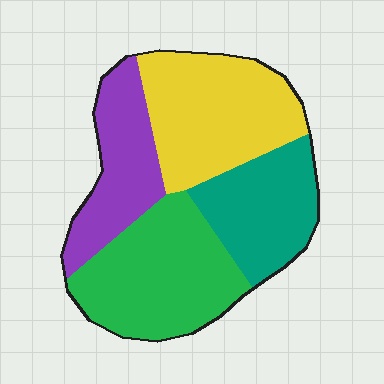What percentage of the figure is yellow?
Yellow covers about 30% of the figure.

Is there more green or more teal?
Green.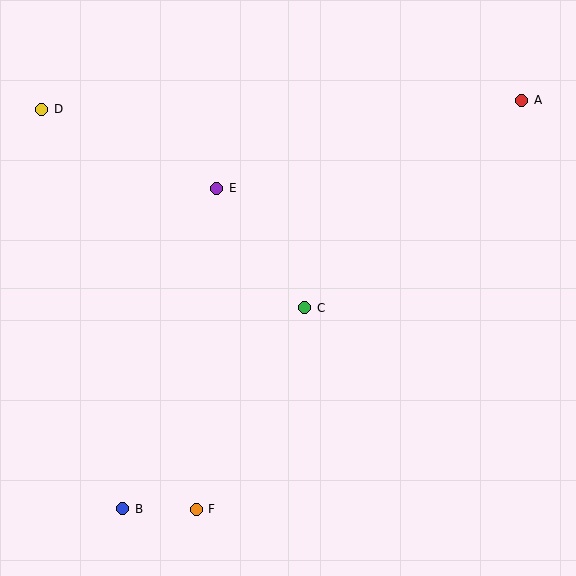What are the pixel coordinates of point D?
Point D is at (42, 109).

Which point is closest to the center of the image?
Point C at (305, 308) is closest to the center.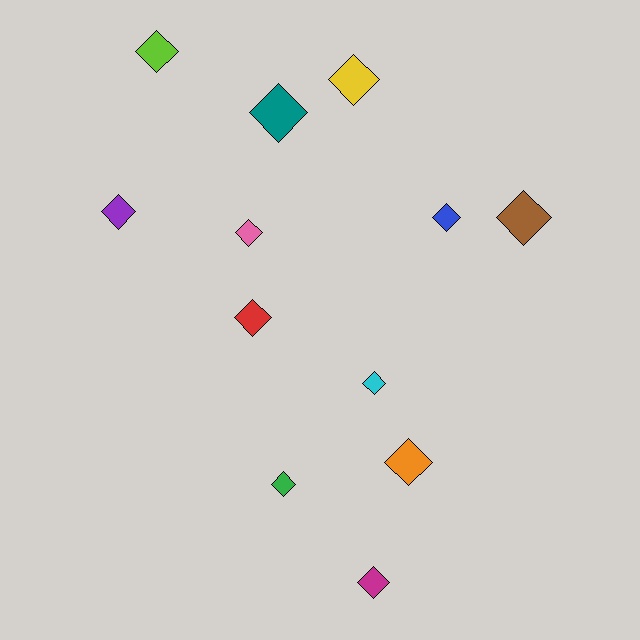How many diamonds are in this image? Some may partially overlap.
There are 12 diamonds.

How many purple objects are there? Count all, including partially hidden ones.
There is 1 purple object.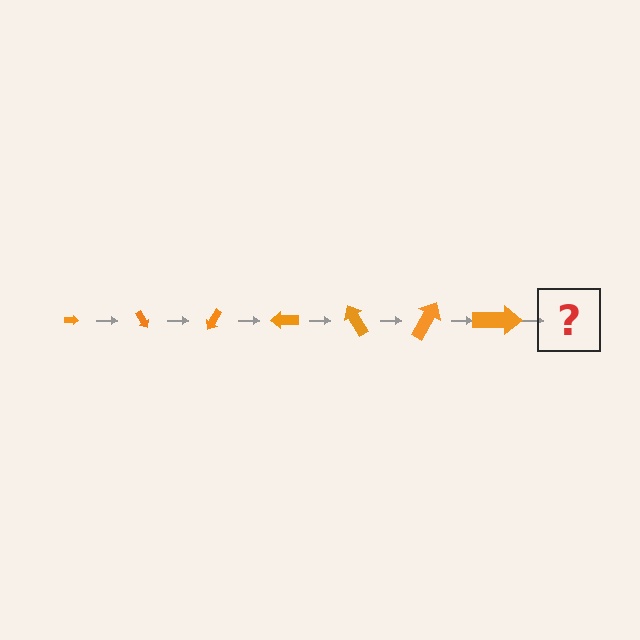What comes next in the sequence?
The next element should be an arrow, larger than the previous one and rotated 420 degrees from the start.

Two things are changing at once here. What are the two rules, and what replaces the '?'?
The two rules are that the arrow grows larger each step and it rotates 60 degrees each step. The '?' should be an arrow, larger than the previous one and rotated 420 degrees from the start.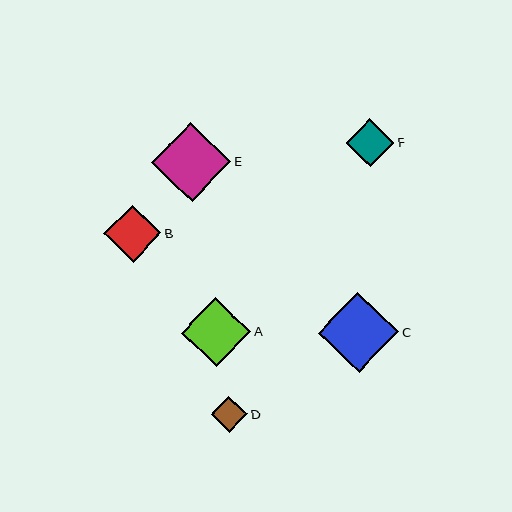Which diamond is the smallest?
Diamond D is the smallest with a size of approximately 36 pixels.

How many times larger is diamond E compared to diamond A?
Diamond E is approximately 1.1 times the size of diamond A.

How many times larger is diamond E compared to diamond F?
Diamond E is approximately 1.6 times the size of diamond F.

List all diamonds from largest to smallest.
From largest to smallest: C, E, A, B, F, D.